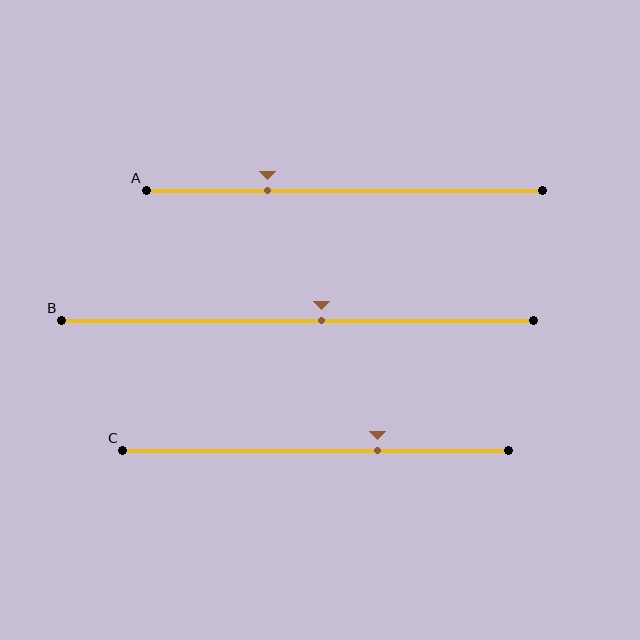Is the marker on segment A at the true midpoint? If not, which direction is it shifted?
No, the marker on segment A is shifted to the left by about 19% of the segment length.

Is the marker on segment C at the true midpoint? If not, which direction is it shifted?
No, the marker on segment C is shifted to the right by about 16% of the segment length.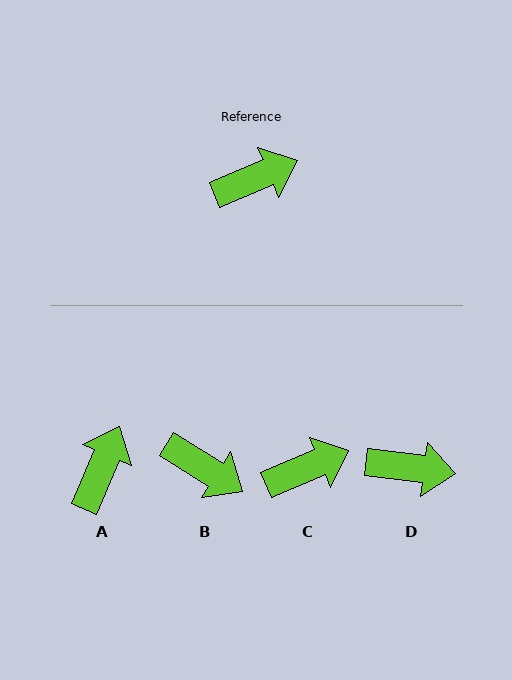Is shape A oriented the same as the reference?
No, it is off by about 44 degrees.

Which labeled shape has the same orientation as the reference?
C.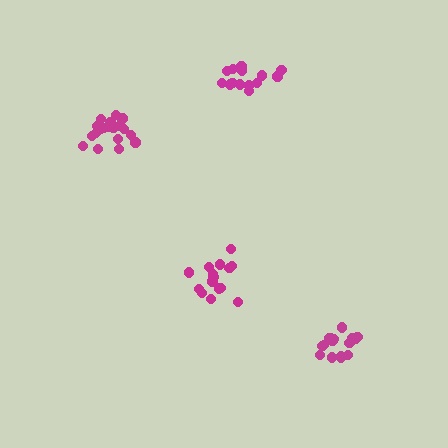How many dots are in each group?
Group 1: 19 dots, Group 2: 15 dots, Group 3: 16 dots, Group 4: 15 dots (65 total).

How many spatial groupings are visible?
There are 4 spatial groupings.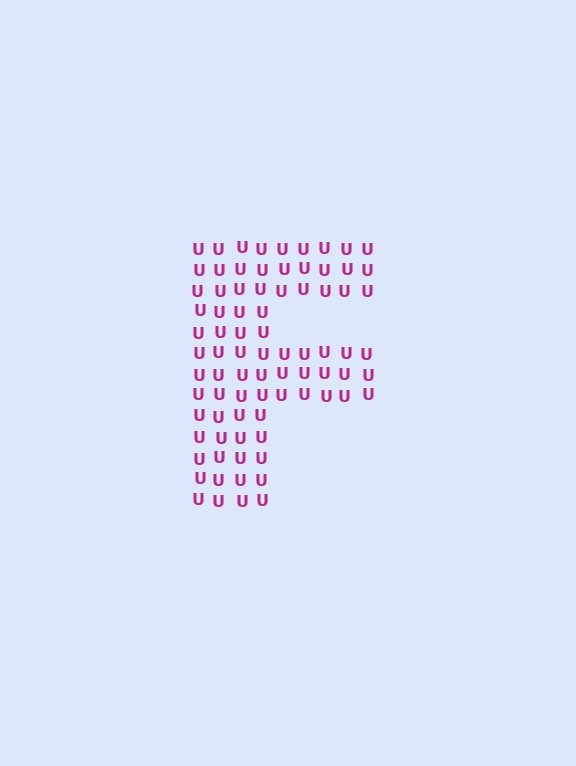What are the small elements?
The small elements are letter U's.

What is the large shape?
The large shape is the letter F.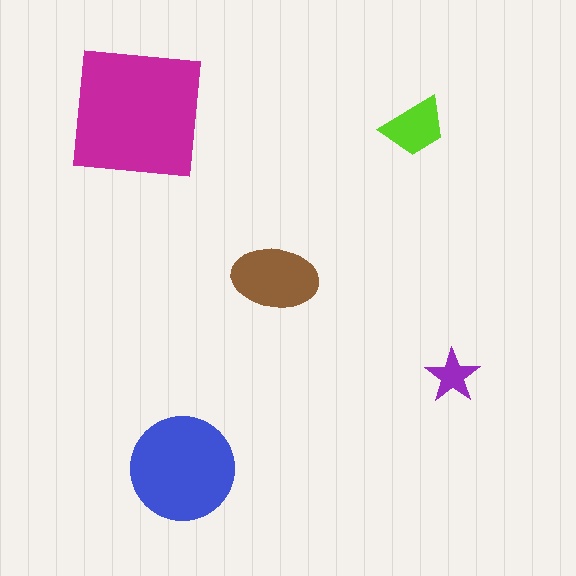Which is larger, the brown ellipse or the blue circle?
The blue circle.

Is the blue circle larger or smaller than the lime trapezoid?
Larger.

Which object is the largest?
The magenta square.